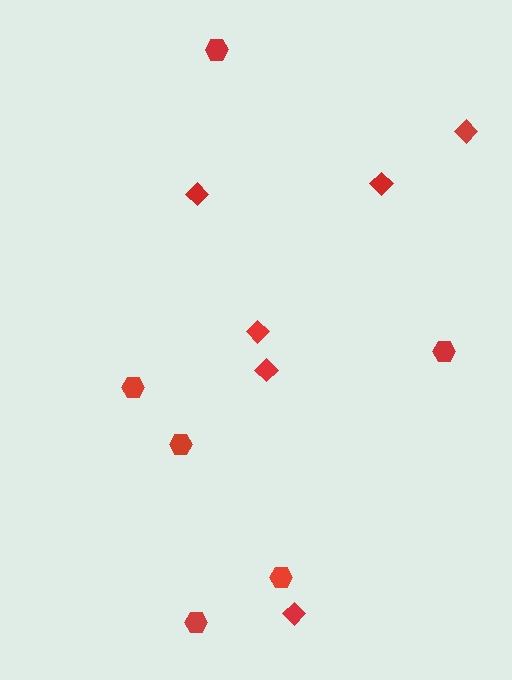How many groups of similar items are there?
There are 2 groups: one group of diamonds (6) and one group of hexagons (6).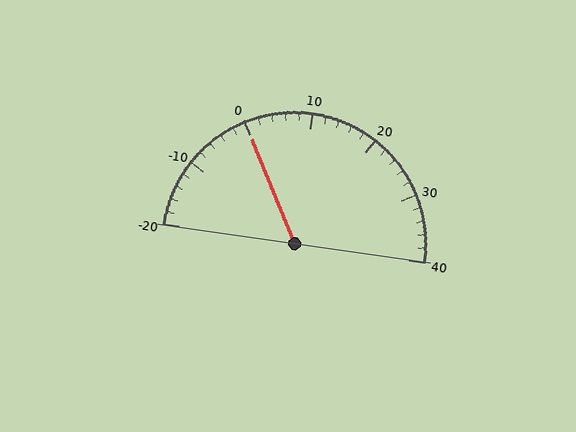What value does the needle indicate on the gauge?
The needle indicates approximately 0.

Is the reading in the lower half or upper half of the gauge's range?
The reading is in the lower half of the range (-20 to 40).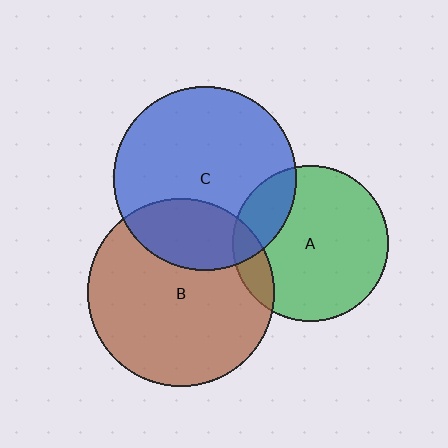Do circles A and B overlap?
Yes.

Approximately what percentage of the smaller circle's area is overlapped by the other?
Approximately 10%.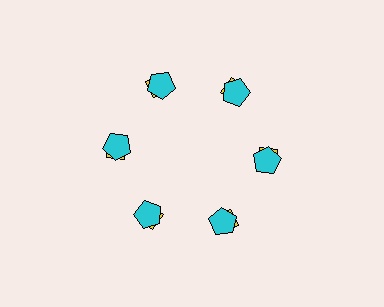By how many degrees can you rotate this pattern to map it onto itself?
The pattern maps onto itself every 60 degrees of rotation.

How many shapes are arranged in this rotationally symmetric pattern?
There are 12 shapes, arranged in 6 groups of 2.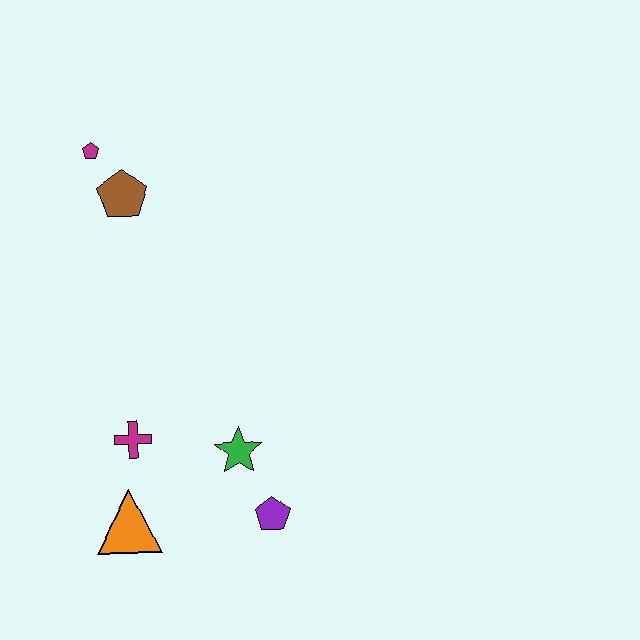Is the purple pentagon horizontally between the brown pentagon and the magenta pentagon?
No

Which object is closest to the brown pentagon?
The magenta pentagon is closest to the brown pentagon.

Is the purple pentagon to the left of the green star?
No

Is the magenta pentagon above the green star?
Yes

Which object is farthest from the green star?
The magenta pentagon is farthest from the green star.